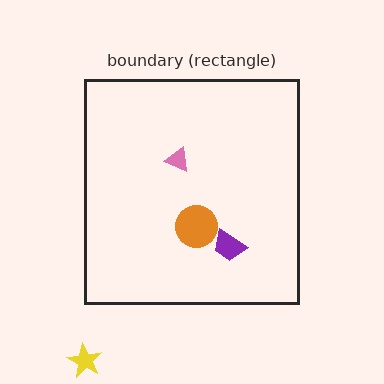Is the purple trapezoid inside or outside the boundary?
Inside.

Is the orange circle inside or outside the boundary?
Inside.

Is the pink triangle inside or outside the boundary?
Inside.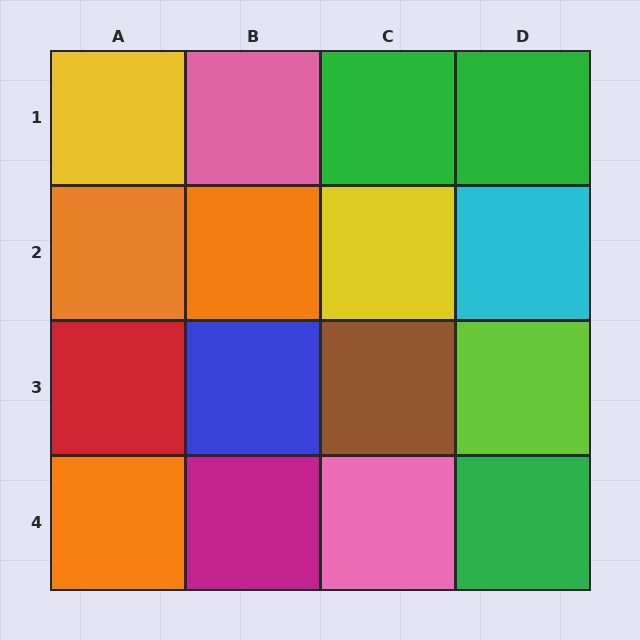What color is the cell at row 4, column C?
Pink.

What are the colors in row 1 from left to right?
Yellow, pink, green, green.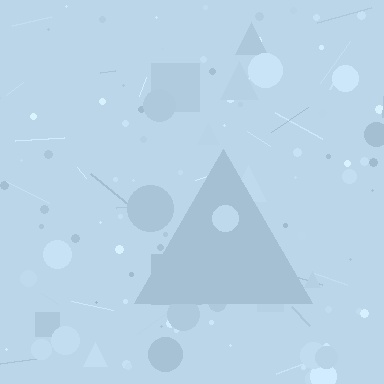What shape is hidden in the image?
A triangle is hidden in the image.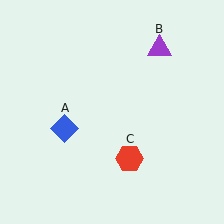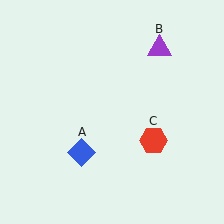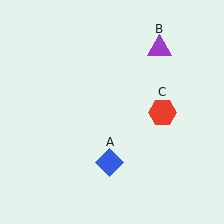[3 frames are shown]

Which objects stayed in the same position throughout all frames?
Purple triangle (object B) remained stationary.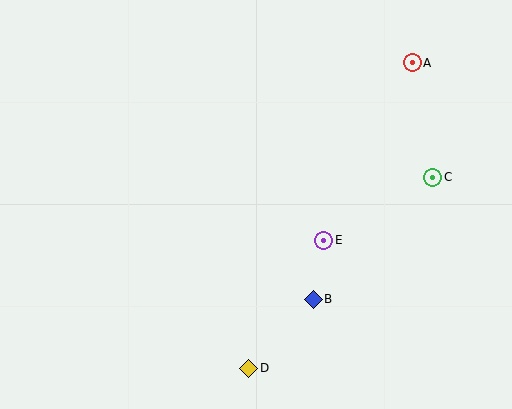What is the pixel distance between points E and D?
The distance between E and D is 148 pixels.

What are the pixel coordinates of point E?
Point E is at (323, 240).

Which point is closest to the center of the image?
Point E at (323, 240) is closest to the center.